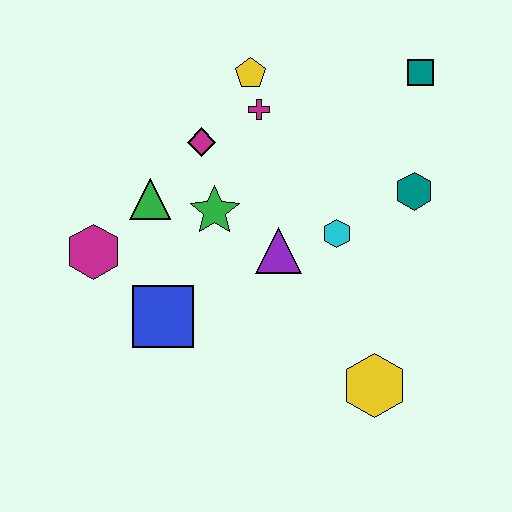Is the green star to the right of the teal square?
No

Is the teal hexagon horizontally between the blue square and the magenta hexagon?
No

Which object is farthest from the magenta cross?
The yellow hexagon is farthest from the magenta cross.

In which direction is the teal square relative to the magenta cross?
The teal square is to the right of the magenta cross.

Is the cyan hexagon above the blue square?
Yes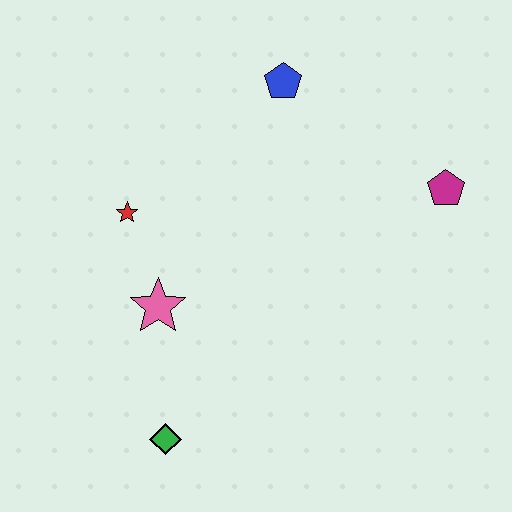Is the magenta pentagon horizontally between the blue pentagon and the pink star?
No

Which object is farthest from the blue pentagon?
The green diamond is farthest from the blue pentagon.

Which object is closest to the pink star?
The red star is closest to the pink star.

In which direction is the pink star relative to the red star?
The pink star is below the red star.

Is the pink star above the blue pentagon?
No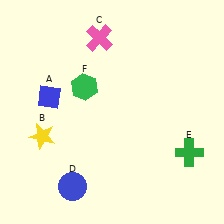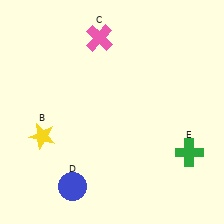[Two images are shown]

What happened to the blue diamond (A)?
The blue diamond (A) was removed in Image 2. It was in the top-left area of Image 1.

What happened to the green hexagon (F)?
The green hexagon (F) was removed in Image 2. It was in the top-left area of Image 1.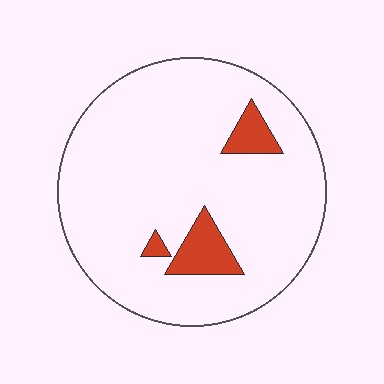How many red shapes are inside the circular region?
3.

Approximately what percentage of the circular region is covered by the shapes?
Approximately 10%.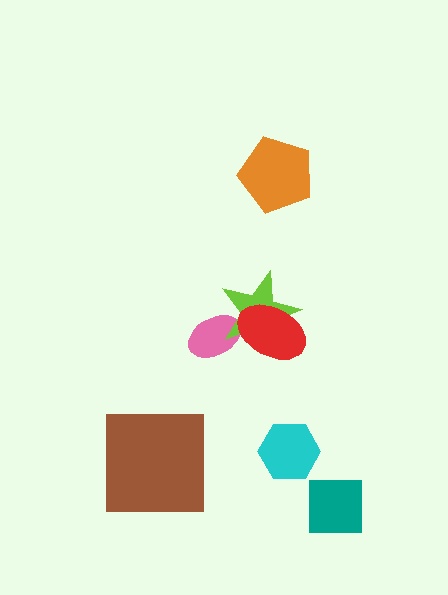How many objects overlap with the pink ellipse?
2 objects overlap with the pink ellipse.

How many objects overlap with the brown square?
0 objects overlap with the brown square.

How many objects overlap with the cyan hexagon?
0 objects overlap with the cyan hexagon.